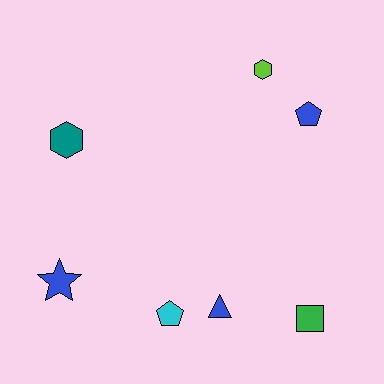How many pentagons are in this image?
There are 2 pentagons.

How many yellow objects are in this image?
There are no yellow objects.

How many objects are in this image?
There are 7 objects.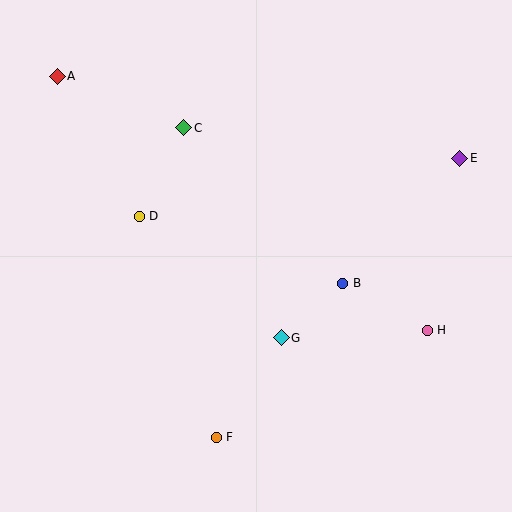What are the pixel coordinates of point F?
Point F is at (216, 437).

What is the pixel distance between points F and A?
The distance between F and A is 395 pixels.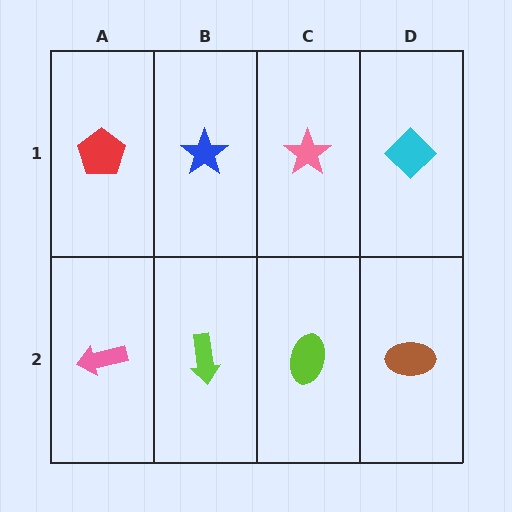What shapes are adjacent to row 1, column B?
A lime arrow (row 2, column B), a red pentagon (row 1, column A), a pink star (row 1, column C).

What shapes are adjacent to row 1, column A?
A pink arrow (row 2, column A), a blue star (row 1, column B).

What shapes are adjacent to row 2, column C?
A pink star (row 1, column C), a lime arrow (row 2, column B), a brown ellipse (row 2, column D).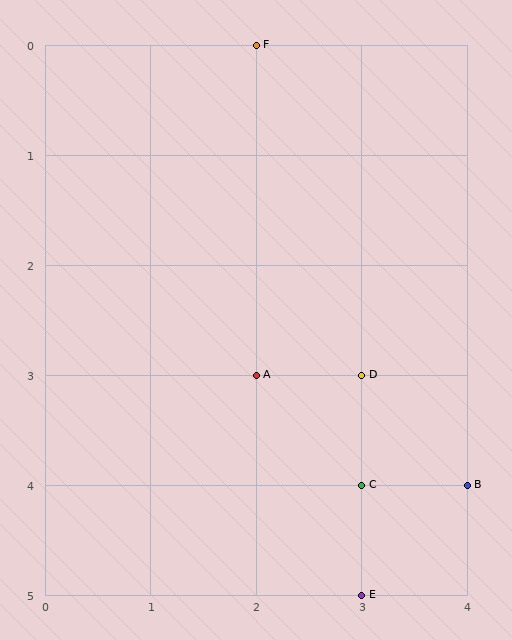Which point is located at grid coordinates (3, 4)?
Point C is at (3, 4).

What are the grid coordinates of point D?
Point D is at grid coordinates (3, 3).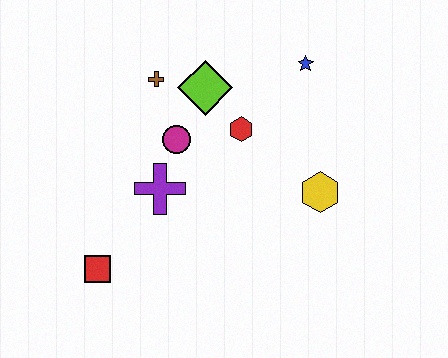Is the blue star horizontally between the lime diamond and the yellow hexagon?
Yes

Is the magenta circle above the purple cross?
Yes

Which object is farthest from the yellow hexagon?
The red square is farthest from the yellow hexagon.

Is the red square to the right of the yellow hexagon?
No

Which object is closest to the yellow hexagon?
The red hexagon is closest to the yellow hexagon.